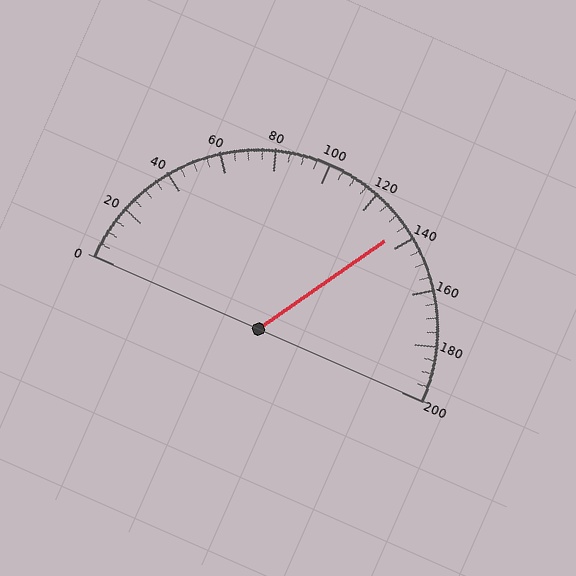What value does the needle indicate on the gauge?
The needle indicates approximately 135.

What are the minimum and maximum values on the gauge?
The gauge ranges from 0 to 200.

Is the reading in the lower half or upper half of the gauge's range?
The reading is in the upper half of the range (0 to 200).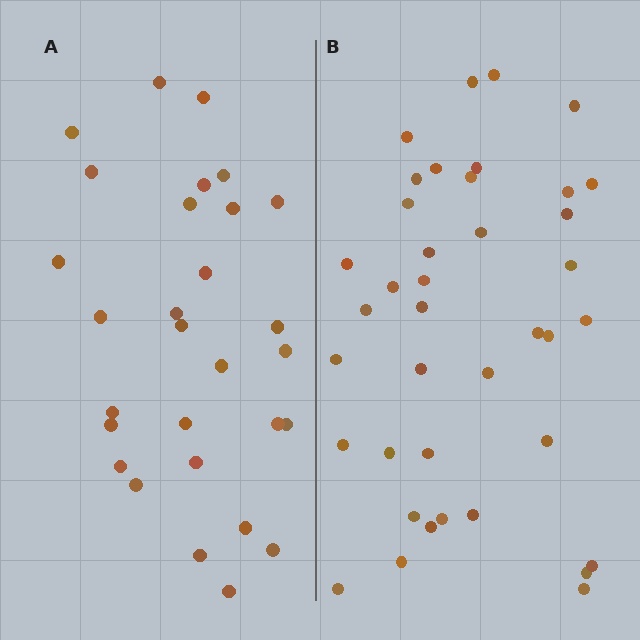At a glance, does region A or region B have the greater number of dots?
Region B (the right region) has more dots.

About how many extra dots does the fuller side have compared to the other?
Region B has roughly 10 or so more dots than region A.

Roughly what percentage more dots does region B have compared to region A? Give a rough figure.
About 35% more.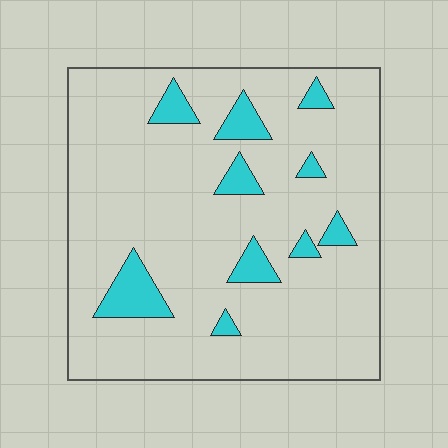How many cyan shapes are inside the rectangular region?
10.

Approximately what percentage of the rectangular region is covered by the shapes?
Approximately 10%.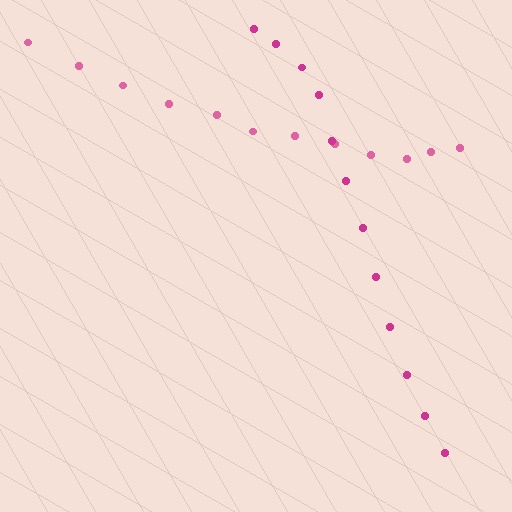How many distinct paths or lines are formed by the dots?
There are 2 distinct paths.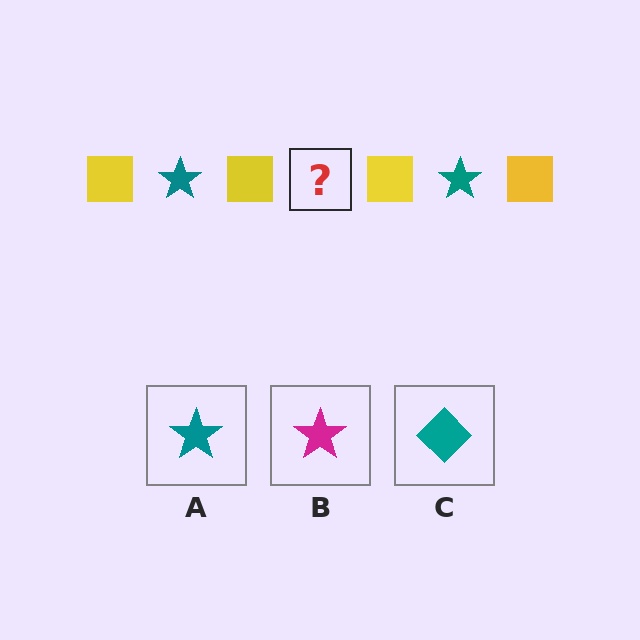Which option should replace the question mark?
Option A.